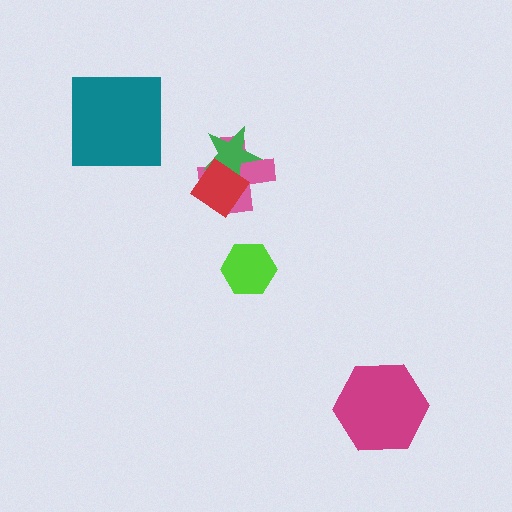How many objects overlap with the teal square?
0 objects overlap with the teal square.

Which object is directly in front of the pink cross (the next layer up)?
The green star is directly in front of the pink cross.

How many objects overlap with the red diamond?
2 objects overlap with the red diamond.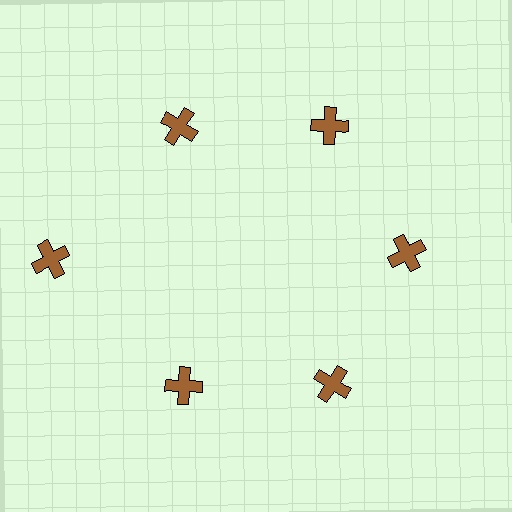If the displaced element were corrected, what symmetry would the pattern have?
It would have 6-fold rotational symmetry — the pattern would map onto itself every 60 degrees.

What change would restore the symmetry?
The symmetry would be restored by moving it inward, back onto the ring so that all 6 crosses sit at equal angles and equal distance from the center.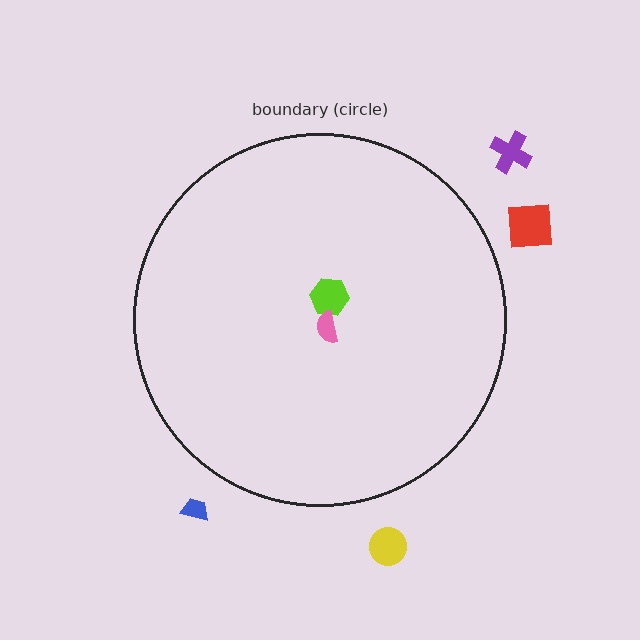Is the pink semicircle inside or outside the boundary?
Inside.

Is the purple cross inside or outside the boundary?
Outside.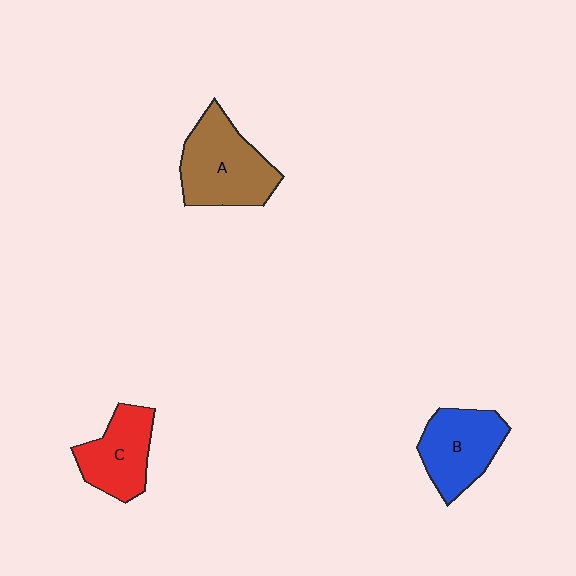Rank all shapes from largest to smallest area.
From largest to smallest: A (brown), B (blue), C (red).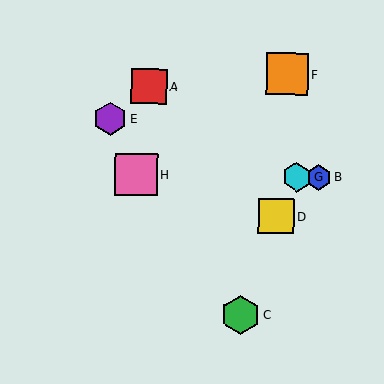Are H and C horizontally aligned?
No, H is at y≈175 and C is at y≈314.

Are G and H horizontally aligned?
Yes, both are at y≈177.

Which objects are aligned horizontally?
Objects B, G, H are aligned horizontally.